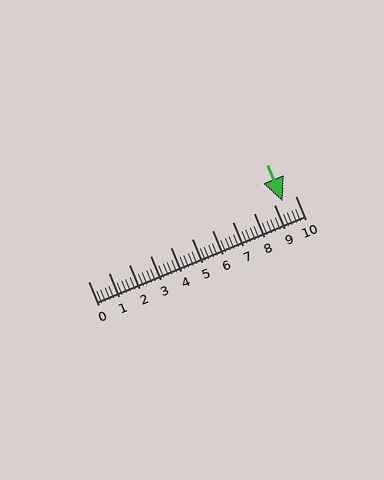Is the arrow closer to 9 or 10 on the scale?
The arrow is closer to 9.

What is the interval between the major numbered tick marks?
The major tick marks are spaced 1 units apart.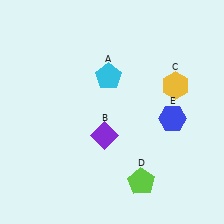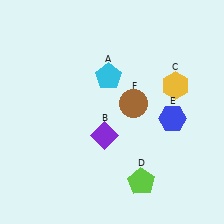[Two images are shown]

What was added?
A brown circle (F) was added in Image 2.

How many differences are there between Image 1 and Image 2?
There is 1 difference between the two images.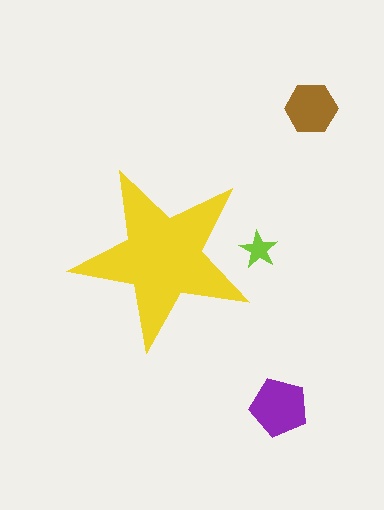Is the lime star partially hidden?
Yes, the lime star is partially hidden behind the yellow star.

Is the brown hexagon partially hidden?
No, the brown hexagon is fully visible.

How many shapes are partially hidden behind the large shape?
1 shape is partially hidden.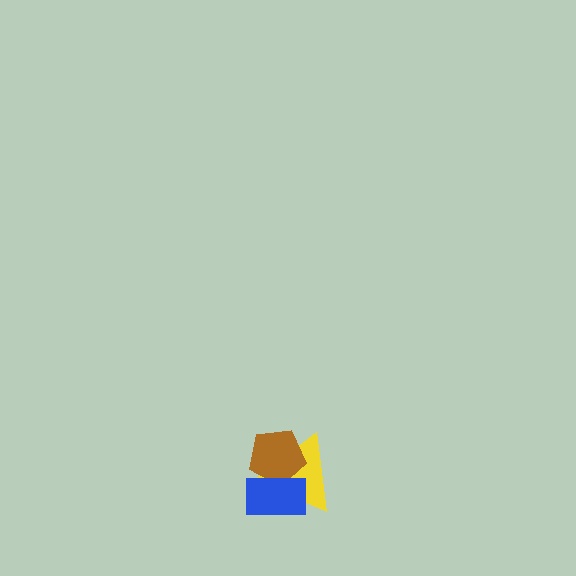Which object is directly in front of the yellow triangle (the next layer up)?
The brown pentagon is directly in front of the yellow triangle.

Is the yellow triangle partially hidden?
Yes, it is partially covered by another shape.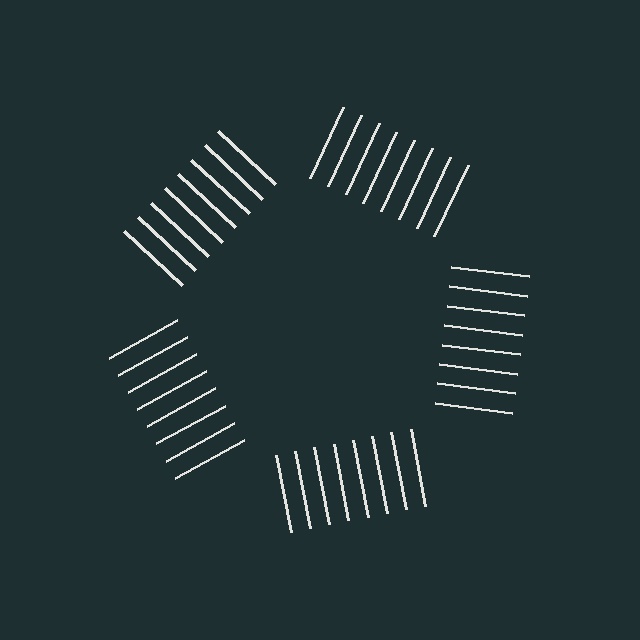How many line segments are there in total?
40 — 8 along each of the 5 edges.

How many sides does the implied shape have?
5 sides — the line-ends trace a pentagon.